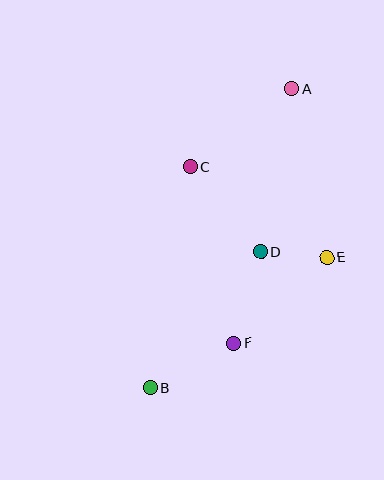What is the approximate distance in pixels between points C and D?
The distance between C and D is approximately 110 pixels.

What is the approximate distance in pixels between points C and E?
The distance between C and E is approximately 164 pixels.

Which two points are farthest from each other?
Points A and B are farthest from each other.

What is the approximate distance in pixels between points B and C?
The distance between B and C is approximately 225 pixels.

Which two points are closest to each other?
Points D and E are closest to each other.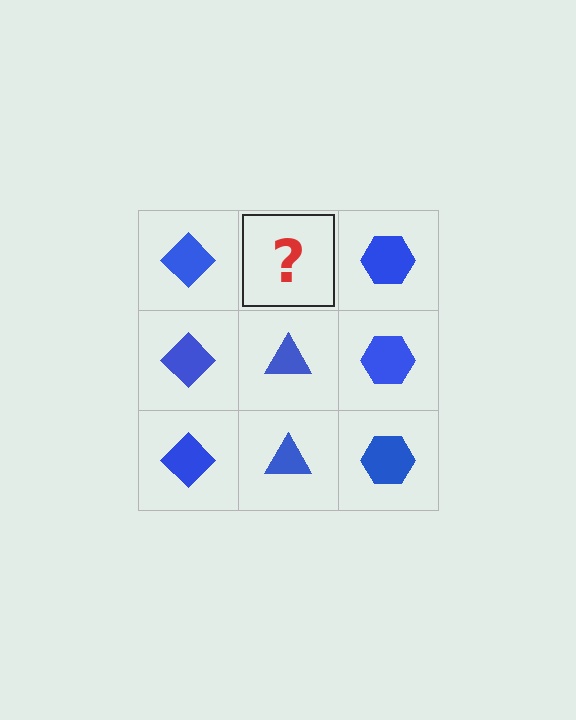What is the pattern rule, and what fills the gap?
The rule is that each column has a consistent shape. The gap should be filled with a blue triangle.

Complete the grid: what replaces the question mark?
The question mark should be replaced with a blue triangle.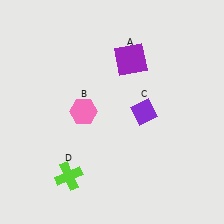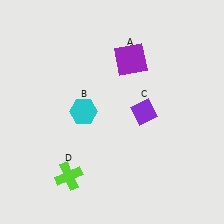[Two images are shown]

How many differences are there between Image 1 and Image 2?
There is 1 difference between the two images.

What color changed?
The hexagon (B) changed from pink in Image 1 to cyan in Image 2.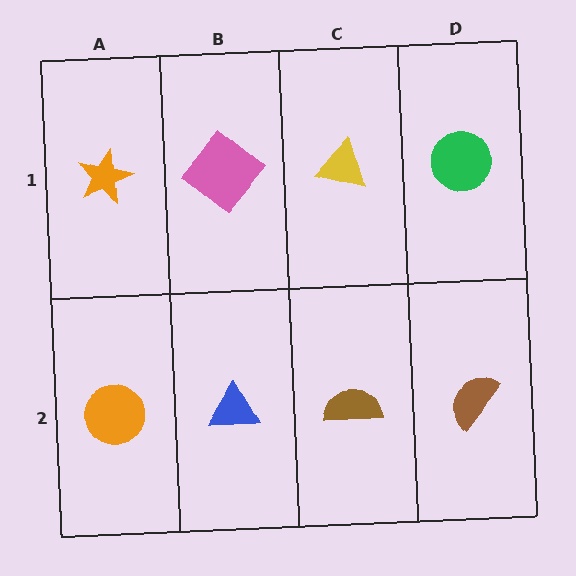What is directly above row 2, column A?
An orange star.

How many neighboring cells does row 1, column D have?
2.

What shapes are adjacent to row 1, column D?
A brown semicircle (row 2, column D), a yellow triangle (row 1, column C).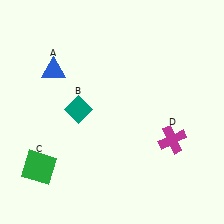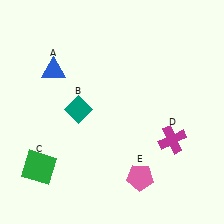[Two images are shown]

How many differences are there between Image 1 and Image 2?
There is 1 difference between the two images.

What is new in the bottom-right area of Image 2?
A pink pentagon (E) was added in the bottom-right area of Image 2.